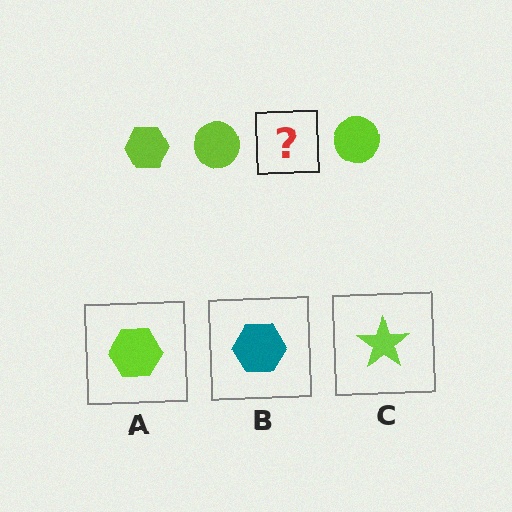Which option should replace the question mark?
Option A.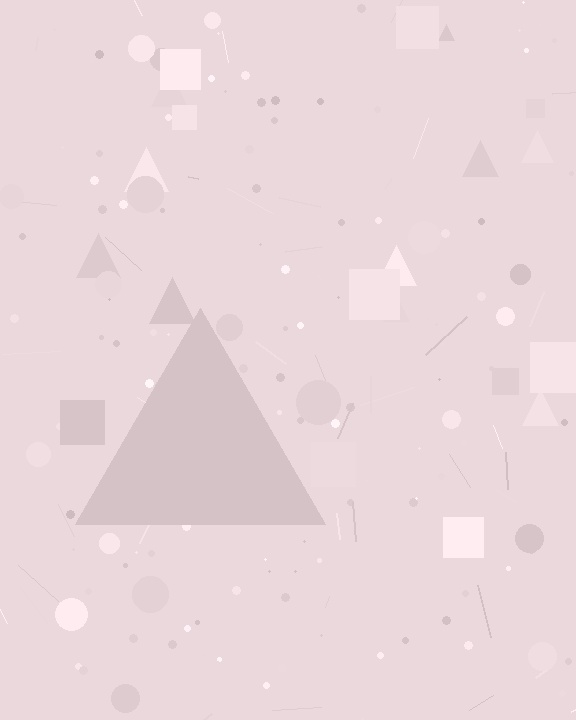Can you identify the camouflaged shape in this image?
The camouflaged shape is a triangle.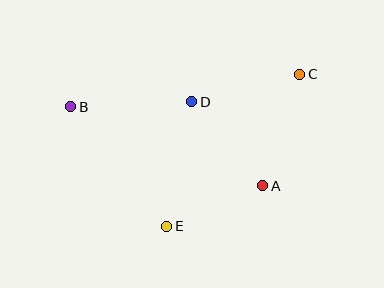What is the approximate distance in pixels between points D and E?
The distance between D and E is approximately 127 pixels.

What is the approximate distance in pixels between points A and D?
The distance between A and D is approximately 110 pixels.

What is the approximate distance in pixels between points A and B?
The distance between A and B is approximately 208 pixels.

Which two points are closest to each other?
Points A and E are closest to each other.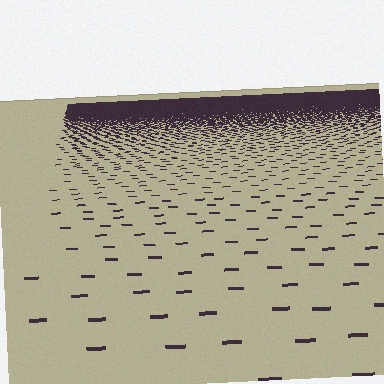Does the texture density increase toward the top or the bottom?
Density increases toward the top.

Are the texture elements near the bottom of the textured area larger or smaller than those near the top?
Larger. Near the bottom, elements are closer to the viewer and appear at a bigger on-screen size.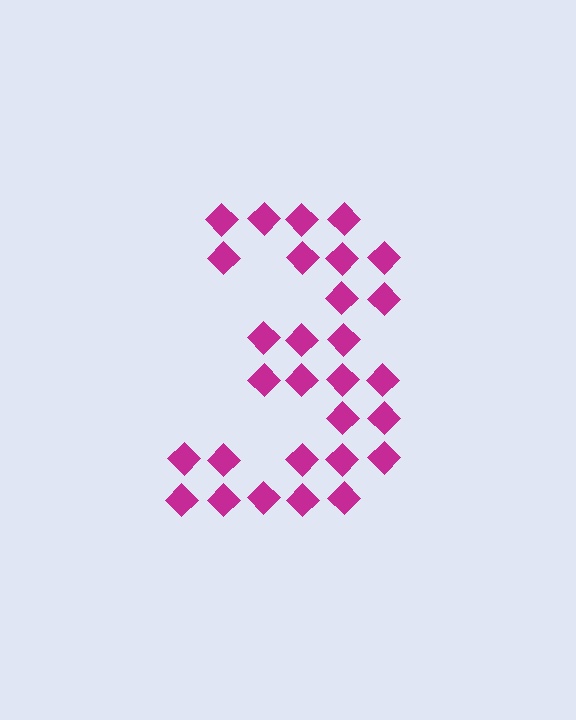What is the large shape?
The large shape is the digit 3.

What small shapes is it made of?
It is made of small diamonds.